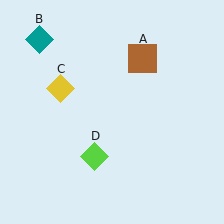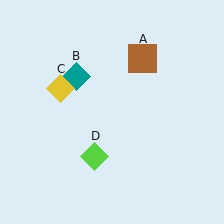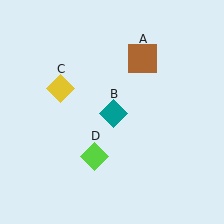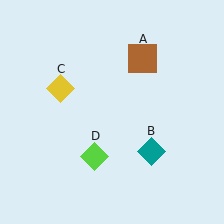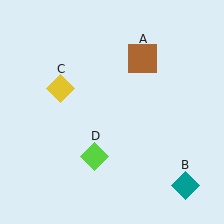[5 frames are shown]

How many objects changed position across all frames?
1 object changed position: teal diamond (object B).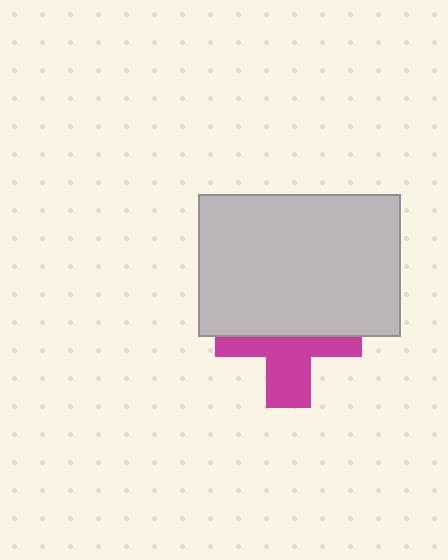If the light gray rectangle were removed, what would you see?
You would see the complete magenta cross.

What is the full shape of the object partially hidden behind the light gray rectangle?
The partially hidden object is a magenta cross.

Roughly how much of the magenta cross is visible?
About half of it is visible (roughly 46%).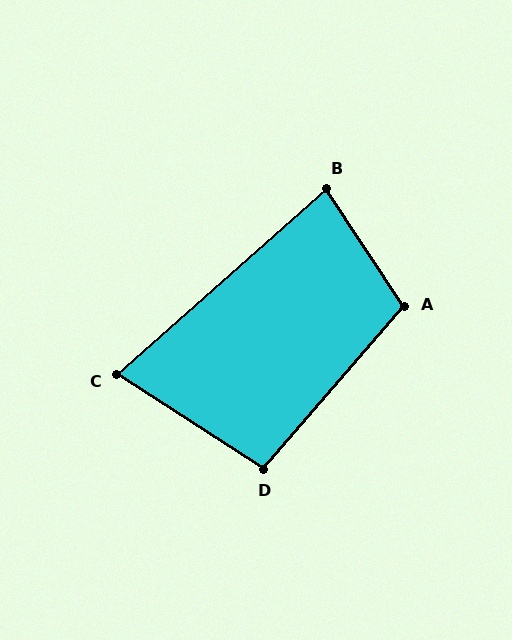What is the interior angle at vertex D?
Approximately 98 degrees (obtuse).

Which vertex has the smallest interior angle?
C, at approximately 75 degrees.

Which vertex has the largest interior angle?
A, at approximately 105 degrees.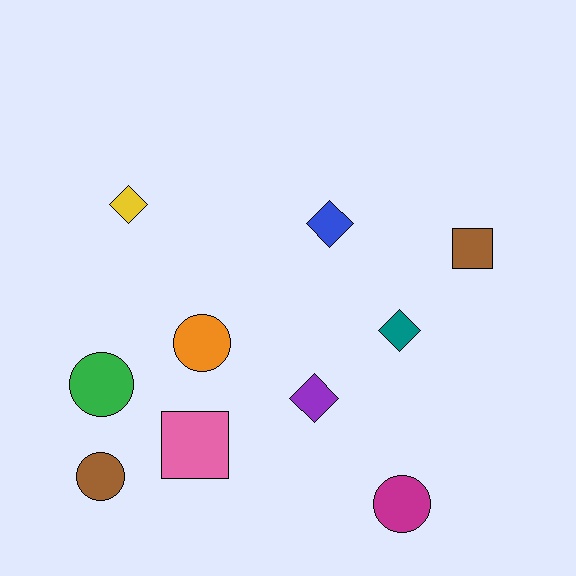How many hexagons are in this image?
There are no hexagons.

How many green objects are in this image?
There is 1 green object.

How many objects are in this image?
There are 10 objects.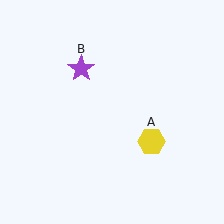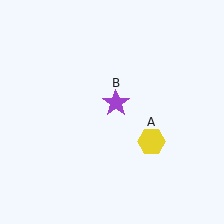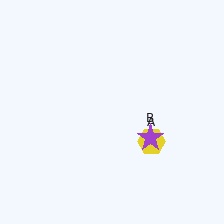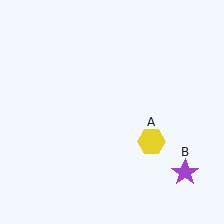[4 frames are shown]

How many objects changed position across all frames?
1 object changed position: purple star (object B).